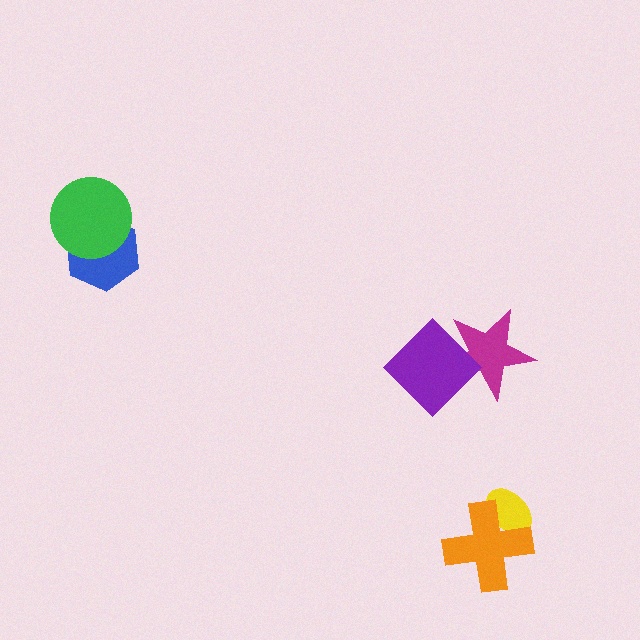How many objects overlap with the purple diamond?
1 object overlaps with the purple diamond.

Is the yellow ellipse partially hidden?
Yes, it is partially covered by another shape.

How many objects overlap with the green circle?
1 object overlaps with the green circle.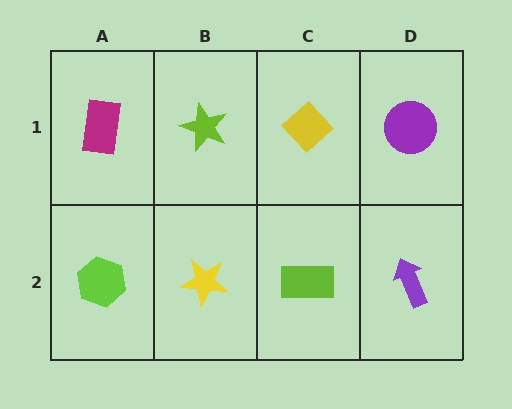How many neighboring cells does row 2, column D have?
2.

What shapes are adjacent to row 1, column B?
A yellow star (row 2, column B), a magenta rectangle (row 1, column A), a yellow diamond (row 1, column C).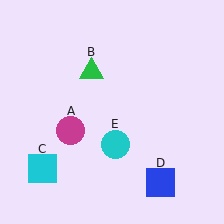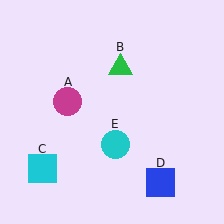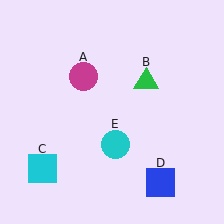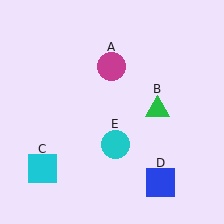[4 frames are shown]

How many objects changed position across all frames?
2 objects changed position: magenta circle (object A), green triangle (object B).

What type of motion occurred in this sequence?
The magenta circle (object A), green triangle (object B) rotated clockwise around the center of the scene.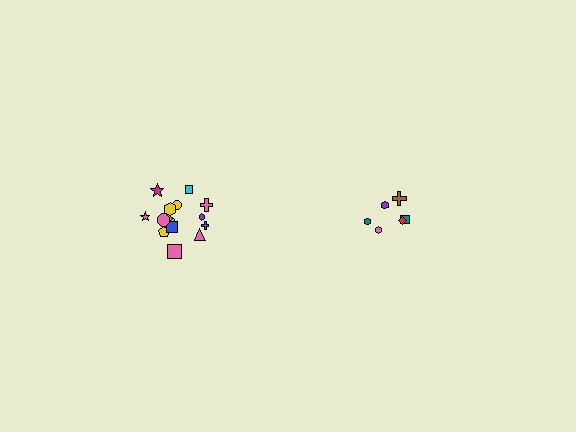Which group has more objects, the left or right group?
The left group.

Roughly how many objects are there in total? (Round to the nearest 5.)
Roughly 20 objects in total.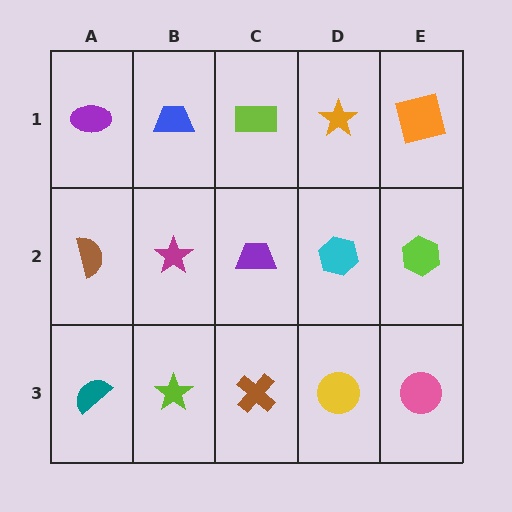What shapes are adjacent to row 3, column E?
A lime hexagon (row 2, column E), a yellow circle (row 3, column D).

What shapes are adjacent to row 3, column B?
A magenta star (row 2, column B), a teal semicircle (row 3, column A), a brown cross (row 3, column C).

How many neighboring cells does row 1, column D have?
3.